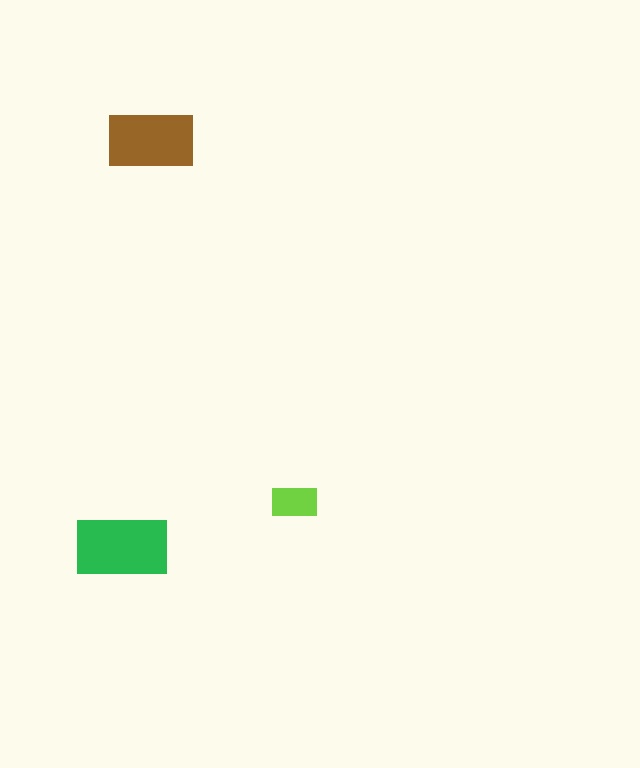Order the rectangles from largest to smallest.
the green one, the brown one, the lime one.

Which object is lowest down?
The green rectangle is bottommost.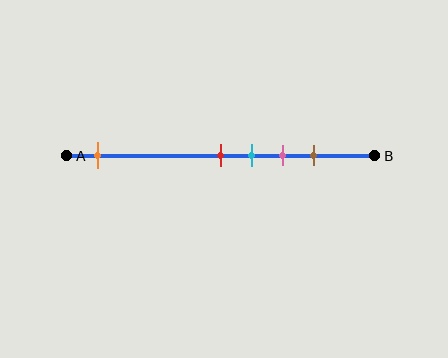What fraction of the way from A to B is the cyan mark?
The cyan mark is approximately 60% (0.6) of the way from A to B.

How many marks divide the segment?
There are 5 marks dividing the segment.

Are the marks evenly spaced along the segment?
No, the marks are not evenly spaced.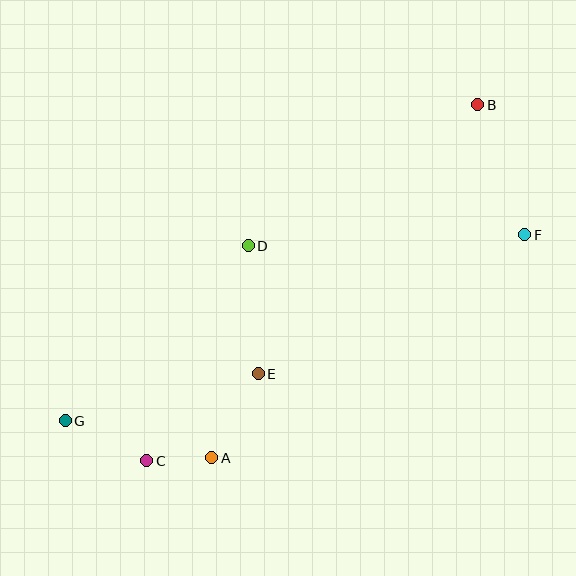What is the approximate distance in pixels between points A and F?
The distance between A and F is approximately 385 pixels.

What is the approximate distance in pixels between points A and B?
The distance between A and B is approximately 442 pixels.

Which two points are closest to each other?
Points A and C are closest to each other.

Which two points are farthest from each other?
Points B and G are farthest from each other.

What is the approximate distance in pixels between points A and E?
The distance between A and E is approximately 96 pixels.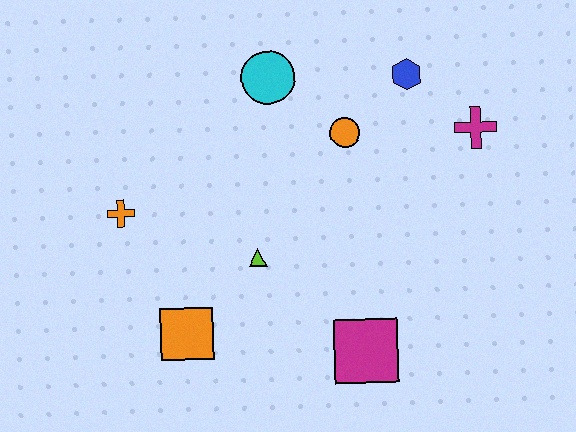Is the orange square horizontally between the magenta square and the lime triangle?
No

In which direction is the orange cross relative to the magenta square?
The orange cross is to the left of the magenta square.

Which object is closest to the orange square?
The lime triangle is closest to the orange square.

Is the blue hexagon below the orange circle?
No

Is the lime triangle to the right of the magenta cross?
No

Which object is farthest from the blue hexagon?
The orange square is farthest from the blue hexagon.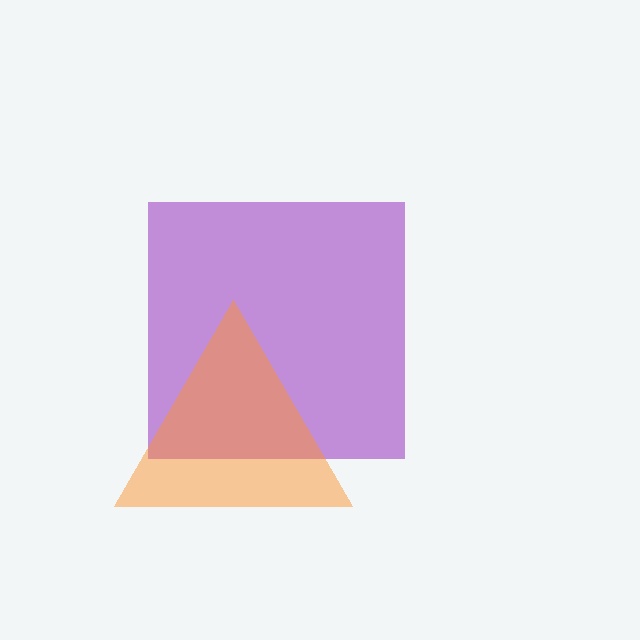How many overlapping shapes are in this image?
There are 2 overlapping shapes in the image.